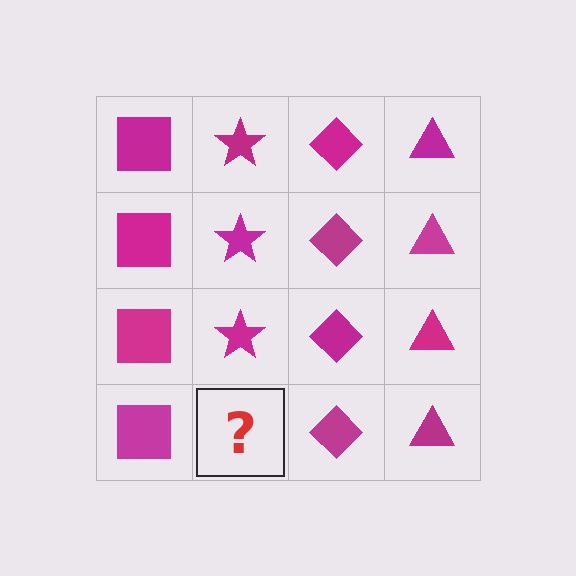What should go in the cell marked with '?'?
The missing cell should contain a magenta star.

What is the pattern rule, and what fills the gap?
The rule is that each column has a consistent shape. The gap should be filled with a magenta star.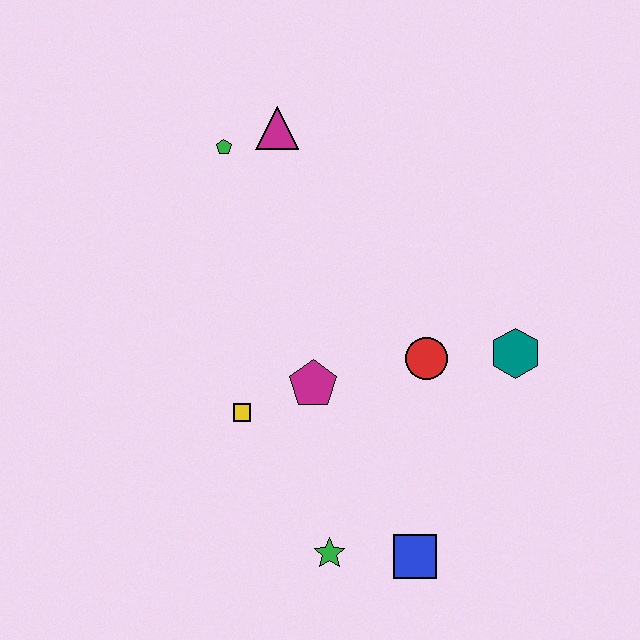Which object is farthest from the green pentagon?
The blue square is farthest from the green pentagon.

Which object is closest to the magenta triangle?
The green pentagon is closest to the magenta triangle.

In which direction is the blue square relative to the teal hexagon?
The blue square is below the teal hexagon.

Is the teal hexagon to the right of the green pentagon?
Yes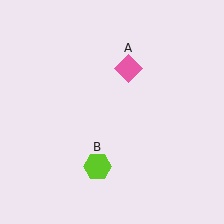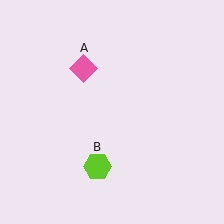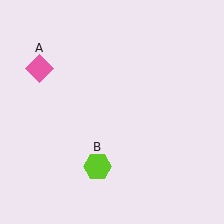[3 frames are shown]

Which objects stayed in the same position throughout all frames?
Lime hexagon (object B) remained stationary.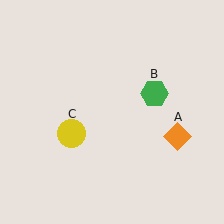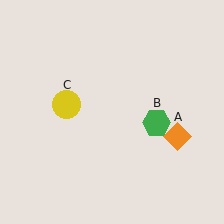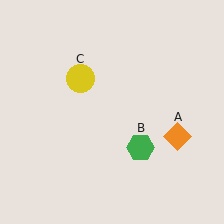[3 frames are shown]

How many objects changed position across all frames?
2 objects changed position: green hexagon (object B), yellow circle (object C).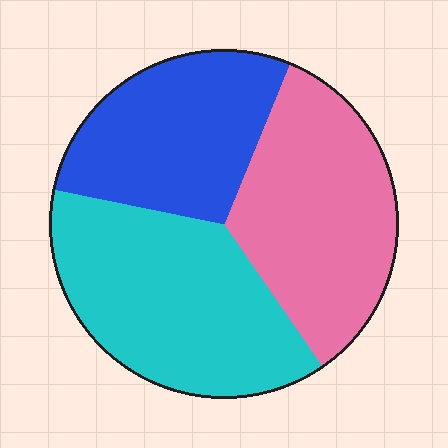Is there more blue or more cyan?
Cyan.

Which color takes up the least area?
Blue, at roughly 30%.